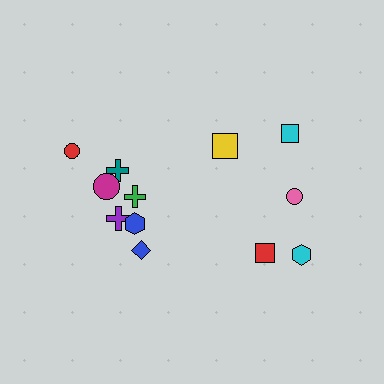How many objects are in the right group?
There are 5 objects.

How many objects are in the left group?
There are 8 objects.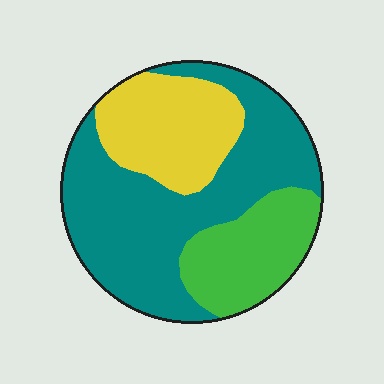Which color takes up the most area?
Teal, at roughly 55%.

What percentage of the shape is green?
Green covers roughly 20% of the shape.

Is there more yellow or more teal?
Teal.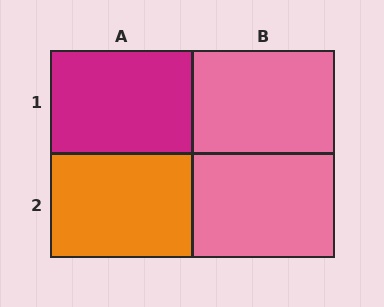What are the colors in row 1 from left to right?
Magenta, pink.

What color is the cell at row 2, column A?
Orange.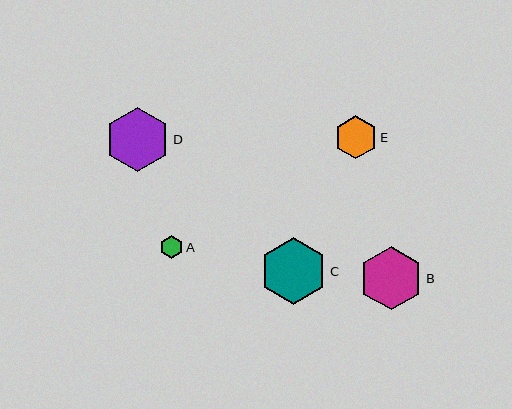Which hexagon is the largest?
Hexagon C is the largest with a size of approximately 68 pixels.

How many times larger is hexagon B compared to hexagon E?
Hexagon B is approximately 1.5 times the size of hexagon E.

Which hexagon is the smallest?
Hexagon A is the smallest with a size of approximately 23 pixels.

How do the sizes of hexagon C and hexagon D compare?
Hexagon C and hexagon D are approximately the same size.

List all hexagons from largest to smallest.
From largest to smallest: C, D, B, E, A.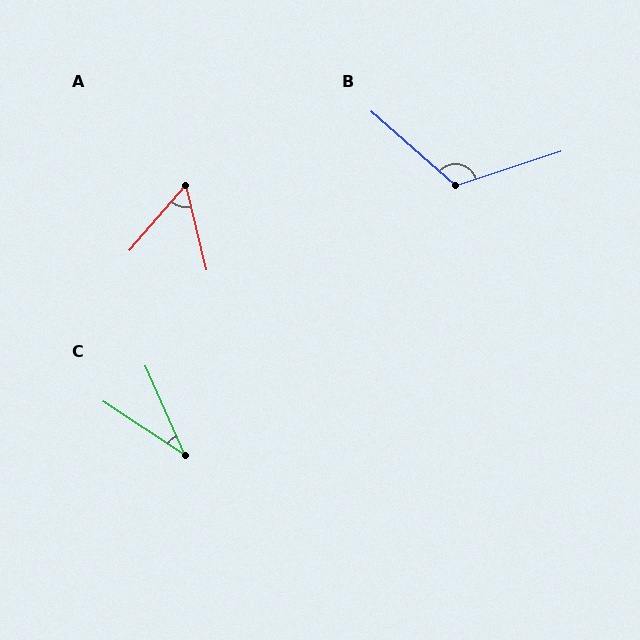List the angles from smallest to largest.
C (33°), A (54°), B (120°).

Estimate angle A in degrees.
Approximately 54 degrees.